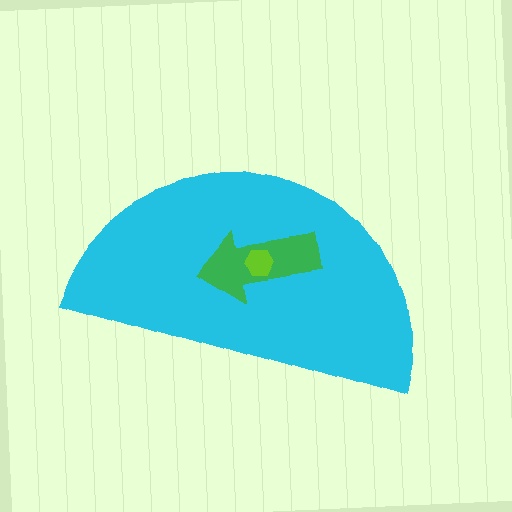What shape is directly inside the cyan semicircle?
The green arrow.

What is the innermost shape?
The lime hexagon.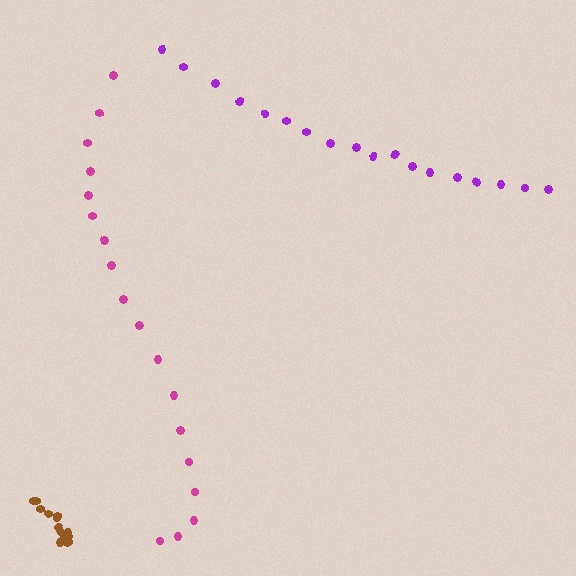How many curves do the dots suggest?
There are 3 distinct paths.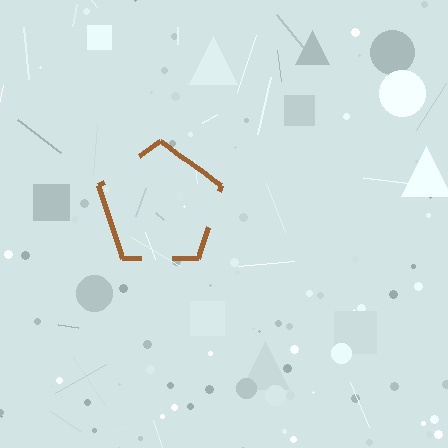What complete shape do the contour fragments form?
The contour fragments form a pentagon.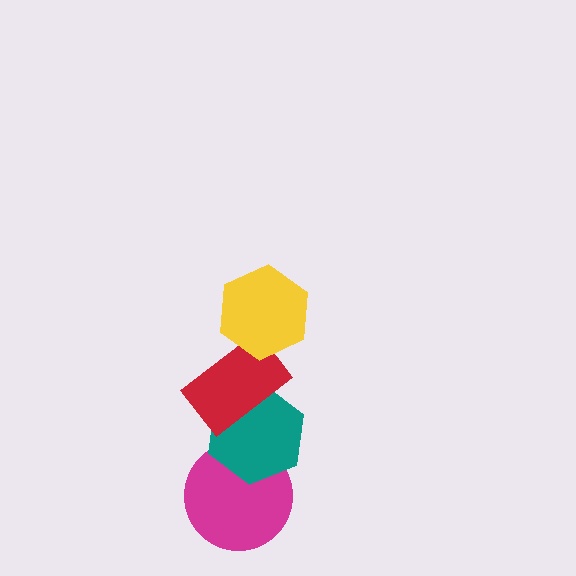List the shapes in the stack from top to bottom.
From top to bottom: the yellow hexagon, the red rectangle, the teal hexagon, the magenta circle.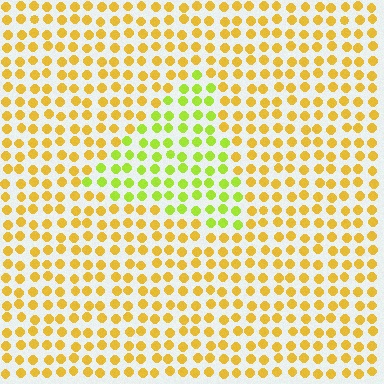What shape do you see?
I see a triangle.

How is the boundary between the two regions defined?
The boundary is defined purely by a slight shift in hue (about 39 degrees). Spacing, size, and orientation are identical on both sides.